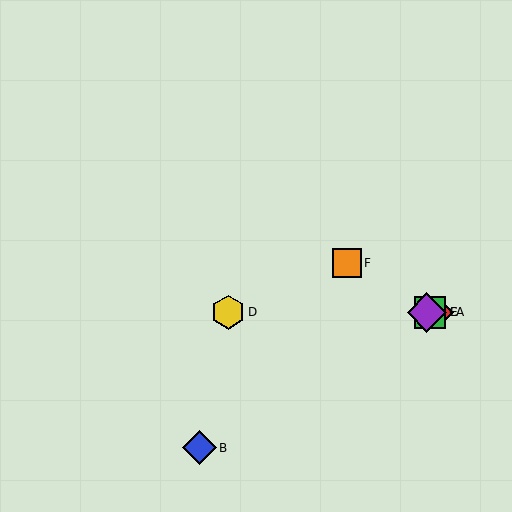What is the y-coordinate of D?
Object D is at y≈312.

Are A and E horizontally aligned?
Yes, both are at y≈312.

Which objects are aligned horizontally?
Objects A, C, D, E are aligned horizontally.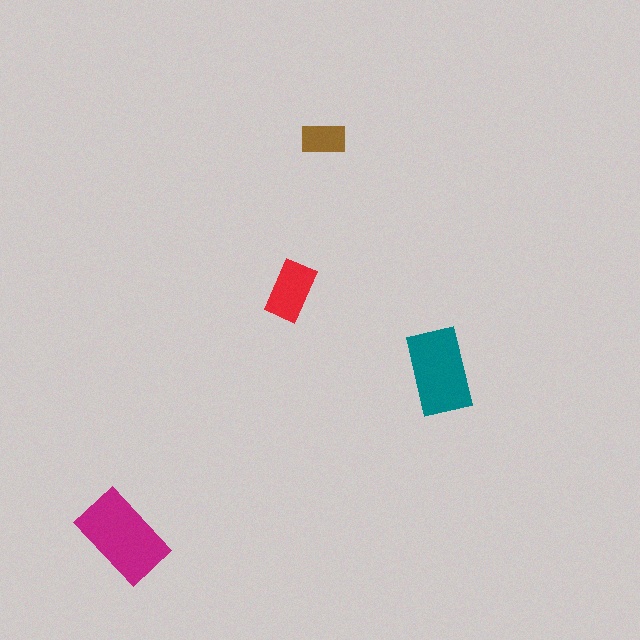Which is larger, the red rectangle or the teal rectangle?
The teal one.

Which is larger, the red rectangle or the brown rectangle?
The red one.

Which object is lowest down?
The magenta rectangle is bottommost.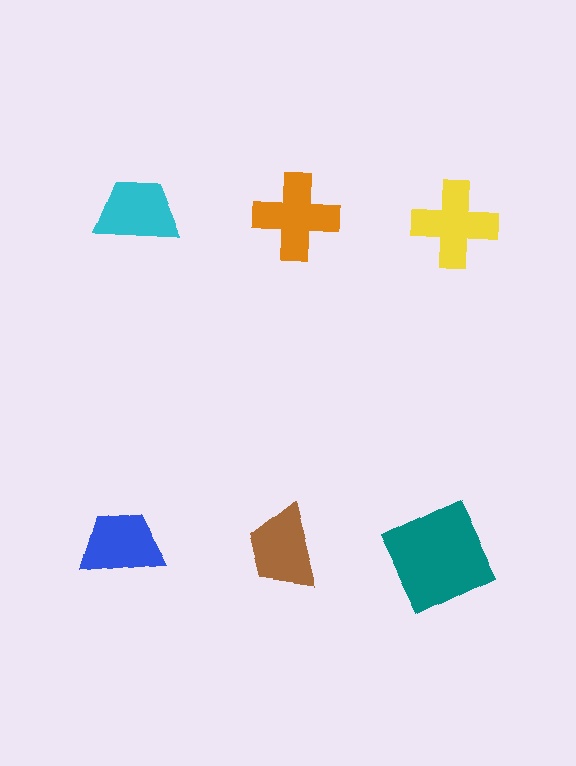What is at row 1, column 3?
A yellow cross.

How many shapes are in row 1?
3 shapes.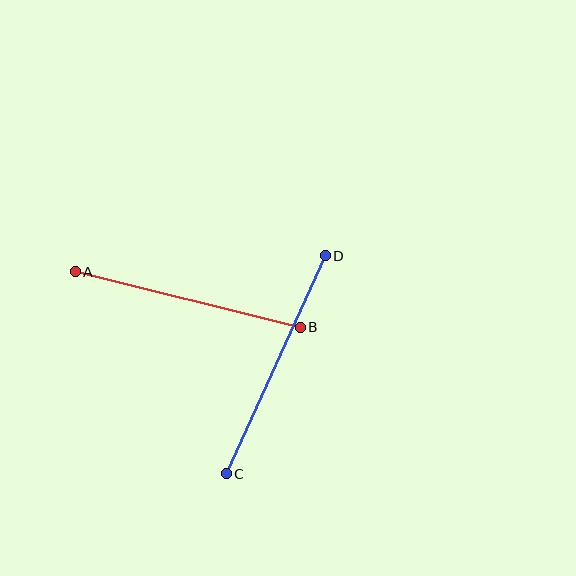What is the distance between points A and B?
The distance is approximately 232 pixels.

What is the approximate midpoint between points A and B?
The midpoint is at approximately (188, 300) pixels.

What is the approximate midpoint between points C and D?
The midpoint is at approximately (276, 365) pixels.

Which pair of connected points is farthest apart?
Points C and D are farthest apart.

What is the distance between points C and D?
The distance is approximately 239 pixels.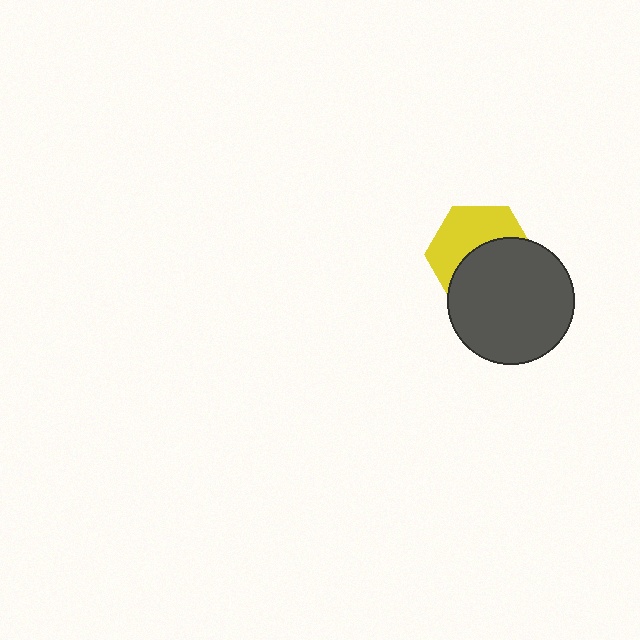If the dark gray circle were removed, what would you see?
You would see the complete yellow hexagon.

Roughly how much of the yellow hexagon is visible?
About half of it is visible (roughly 48%).